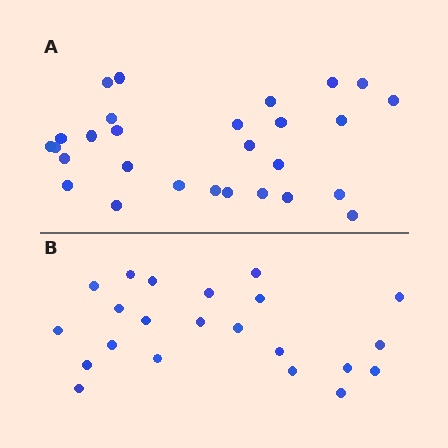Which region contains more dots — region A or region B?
Region A (the top region) has more dots.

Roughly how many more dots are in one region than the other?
Region A has about 6 more dots than region B.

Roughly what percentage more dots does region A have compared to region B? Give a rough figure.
About 25% more.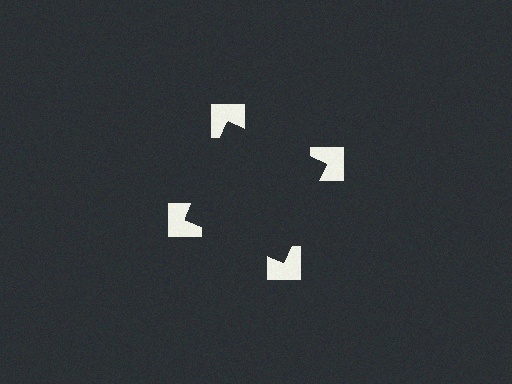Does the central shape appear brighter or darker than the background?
It typically appears slightly darker than the background, even though no actual brightness change is drawn.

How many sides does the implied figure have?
4 sides.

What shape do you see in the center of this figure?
An illusory square — its edges are inferred from the aligned wedge cuts in the notched squares, not physically drawn.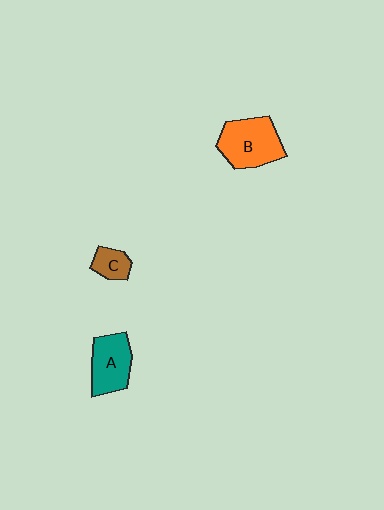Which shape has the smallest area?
Shape C (brown).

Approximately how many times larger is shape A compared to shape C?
Approximately 2.1 times.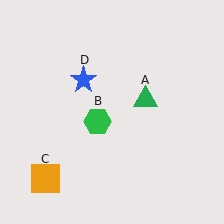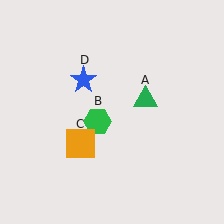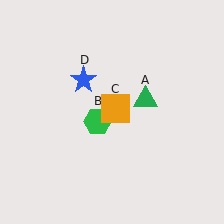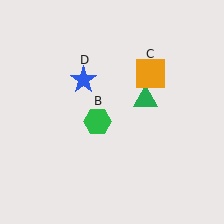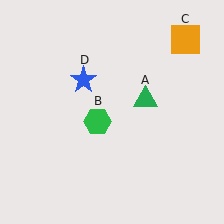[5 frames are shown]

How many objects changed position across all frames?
1 object changed position: orange square (object C).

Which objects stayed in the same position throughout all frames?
Green triangle (object A) and green hexagon (object B) and blue star (object D) remained stationary.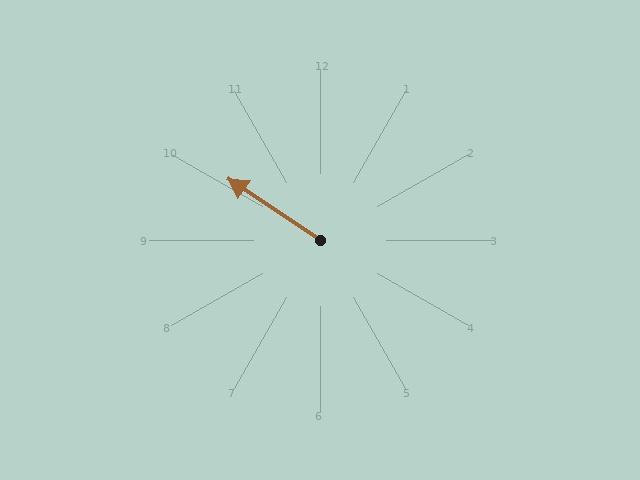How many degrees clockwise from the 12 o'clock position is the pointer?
Approximately 304 degrees.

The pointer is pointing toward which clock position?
Roughly 10 o'clock.